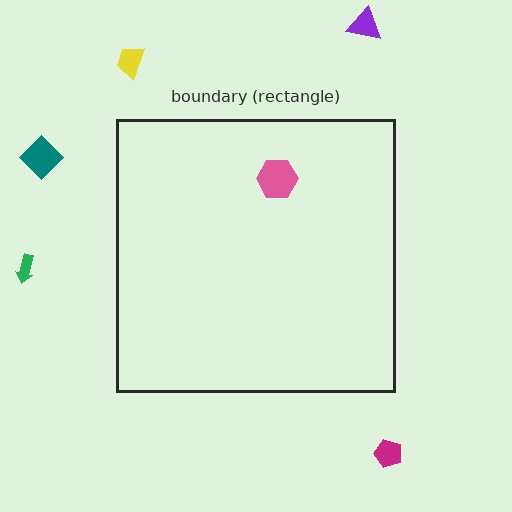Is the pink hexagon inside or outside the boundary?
Inside.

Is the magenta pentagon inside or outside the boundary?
Outside.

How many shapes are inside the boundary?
1 inside, 5 outside.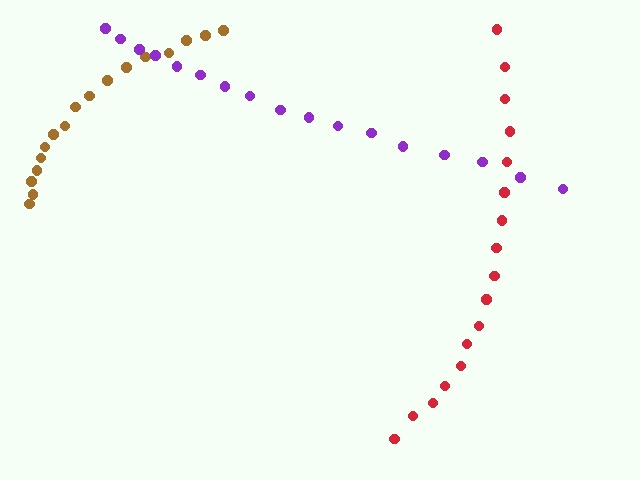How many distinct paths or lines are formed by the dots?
There are 3 distinct paths.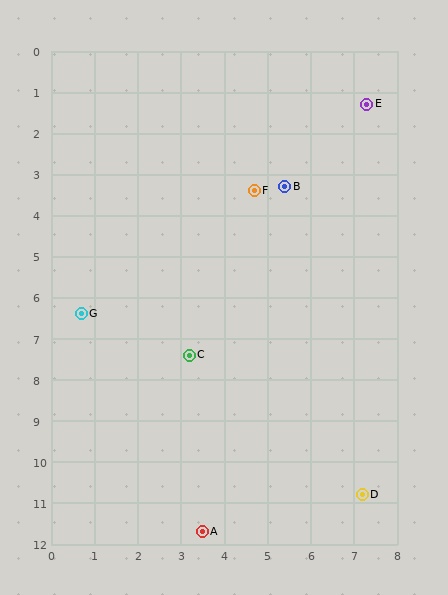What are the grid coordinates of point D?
Point D is at approximately (7.2, 10.8).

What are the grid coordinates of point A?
Point A is at approximately (3.5, 11.7).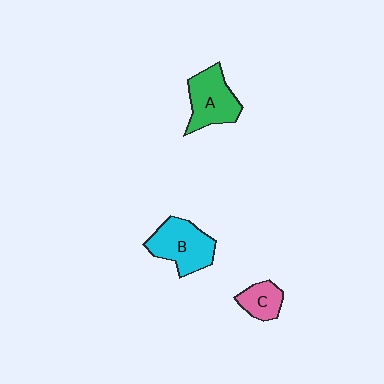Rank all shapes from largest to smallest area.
From largest to smallest: B (cyan), A (green), C (pink).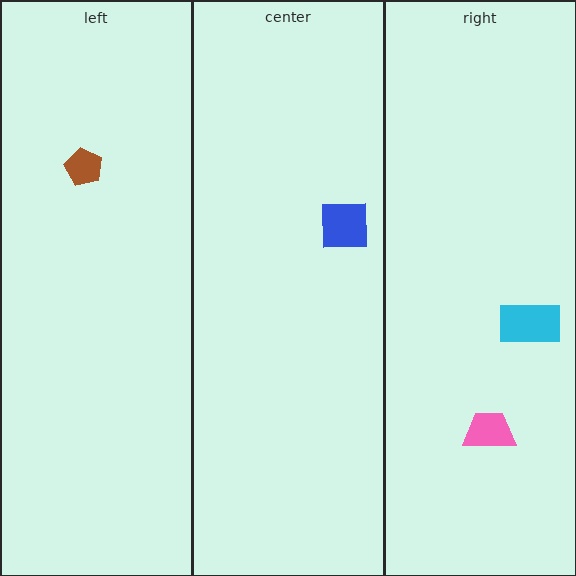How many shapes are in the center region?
1.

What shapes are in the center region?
The blue square.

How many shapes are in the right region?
2.